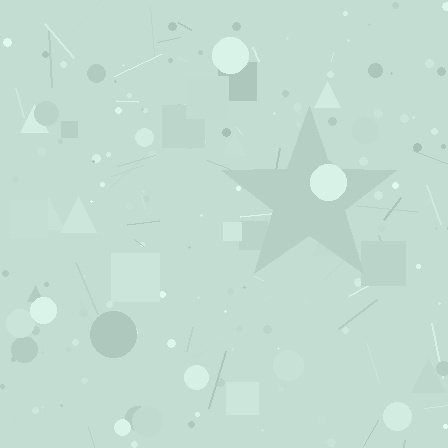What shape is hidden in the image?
A star is hidden in the image.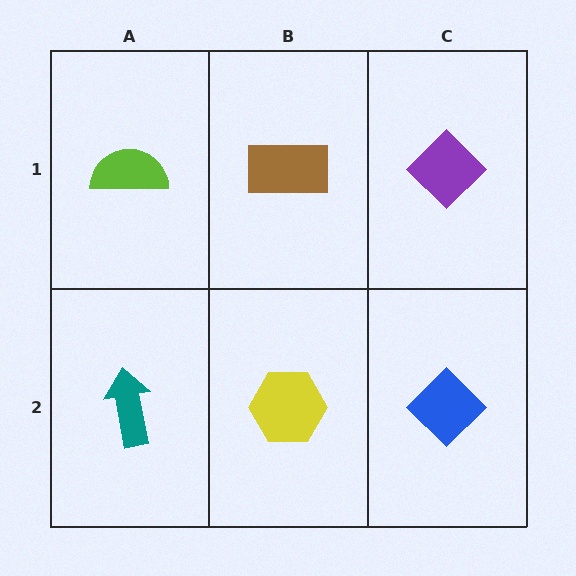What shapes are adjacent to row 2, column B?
A brown rectangle (row 1, column B), a teal arrow (row 2, column A), a blue diamond (row 2, column C).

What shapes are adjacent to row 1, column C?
A blue diamond (row 2, column C), a brown rectangle (row 1, column B).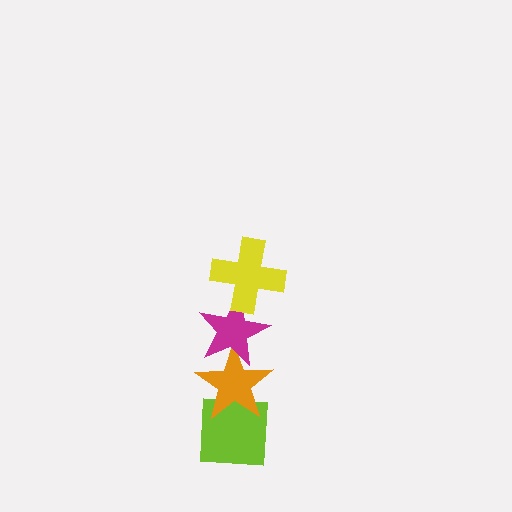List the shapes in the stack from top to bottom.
From top to bottom: the yellow cross, the magenta star, the orange star, the lime square.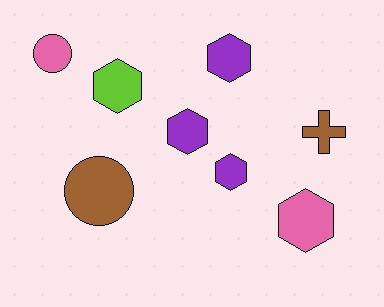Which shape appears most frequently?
Hexagon, with 5 objects.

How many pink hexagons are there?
There is 1 pink hexagon.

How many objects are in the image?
There are 8 objects.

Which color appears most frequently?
Purple, with 3 objects.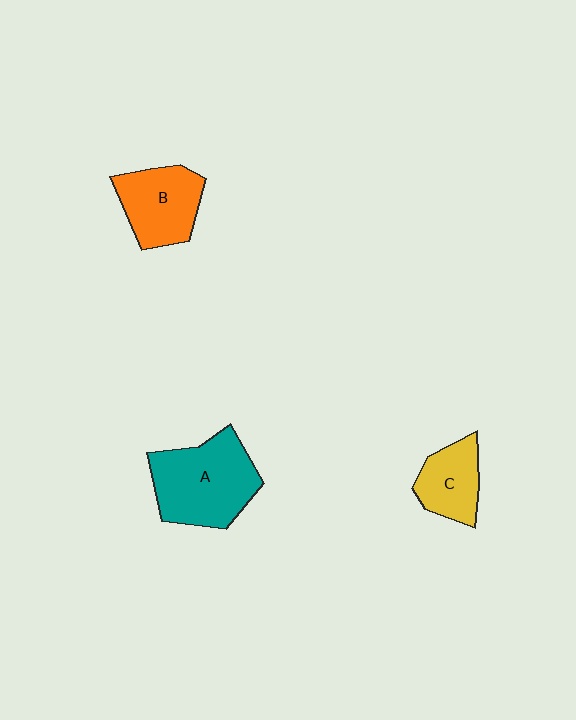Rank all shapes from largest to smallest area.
From largest to smallest: A (teal), B (orange), C (yellow).